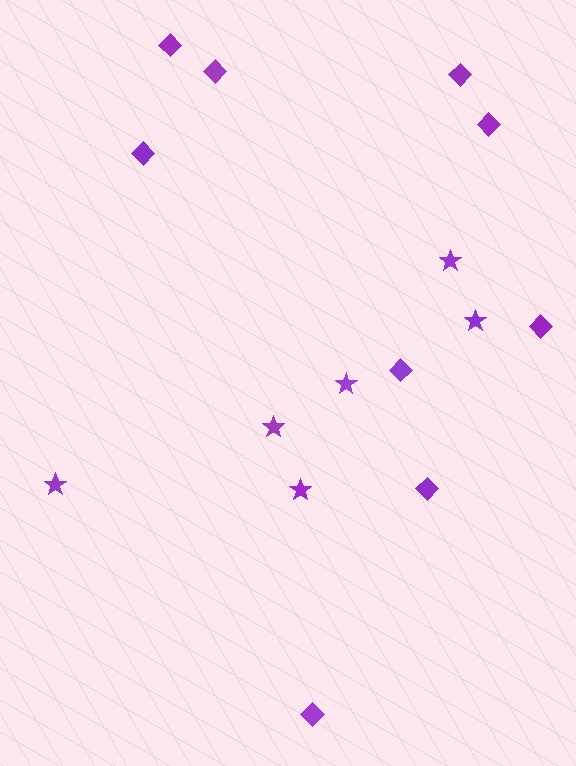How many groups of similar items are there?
There are 2 groups: one group of diamonds (9) and one group of stars (6).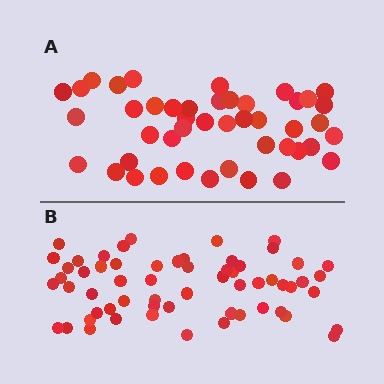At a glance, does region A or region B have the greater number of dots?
Region B (the bottom region) has more dots.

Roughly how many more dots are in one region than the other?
Region B has approximately 15 more dots than region A.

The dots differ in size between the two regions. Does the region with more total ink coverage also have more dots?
No. Region A has more total ink coverage because its dots are larger, but region B actually contains more individual dots. Total area can be misleading — the number of items is what matters here.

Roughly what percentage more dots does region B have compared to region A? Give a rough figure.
About 35% more.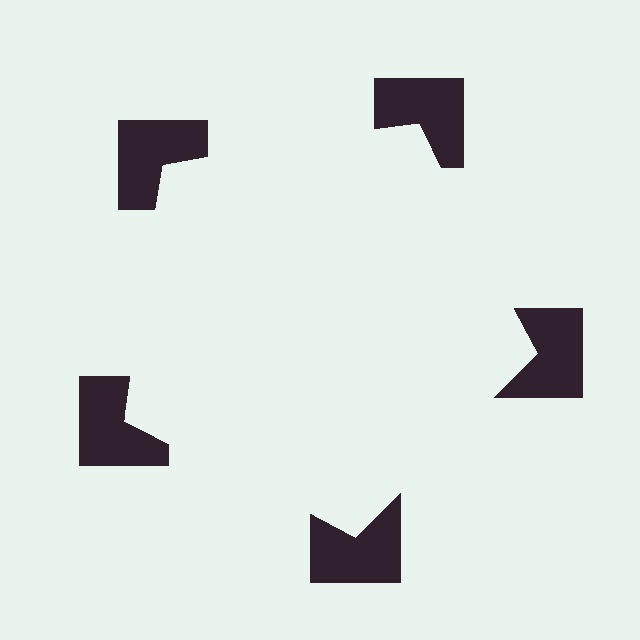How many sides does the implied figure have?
5 sides.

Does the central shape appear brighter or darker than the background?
It typically appears slightly brighter than the background, even though no actual brightness change is drawn.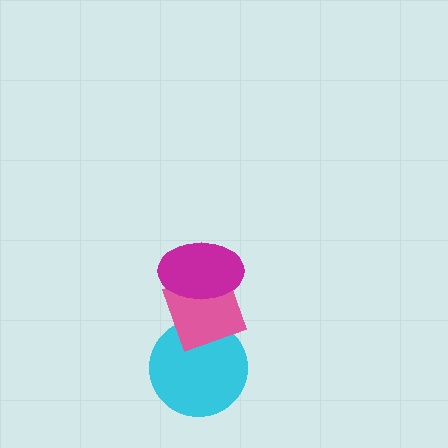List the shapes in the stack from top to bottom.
From top to bottom: the magenta ellipse, the pink diamond, the cyan circle.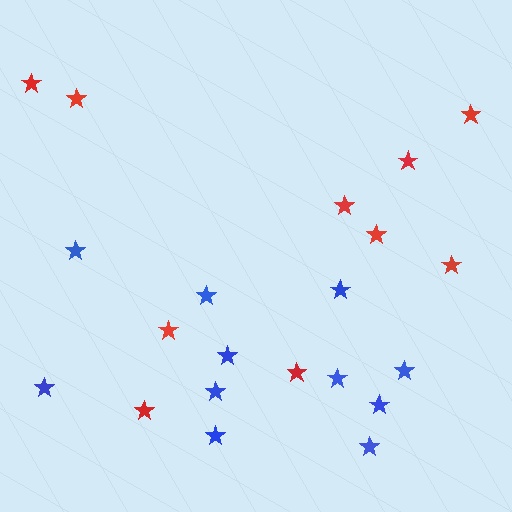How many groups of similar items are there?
There are 2 groups: one group of red stars (10) and one group of blue stars (11).